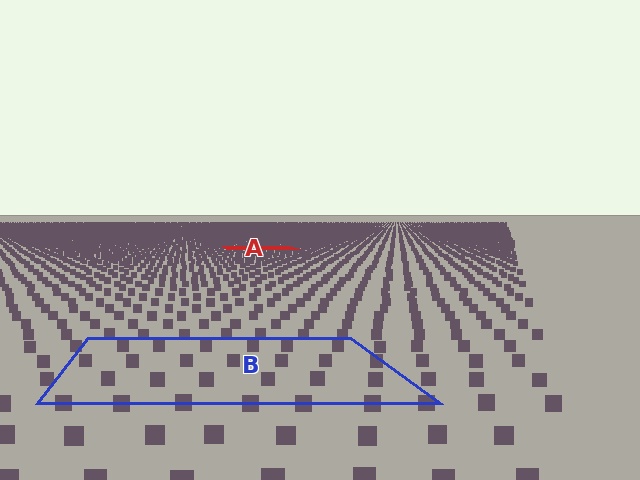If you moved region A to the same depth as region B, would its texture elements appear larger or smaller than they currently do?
They would appear larger. At a closer depth, the same texture elements are projected at a bigger on-screen size.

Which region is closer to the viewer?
Region B is closer. The texture elements there are larger and more spread out.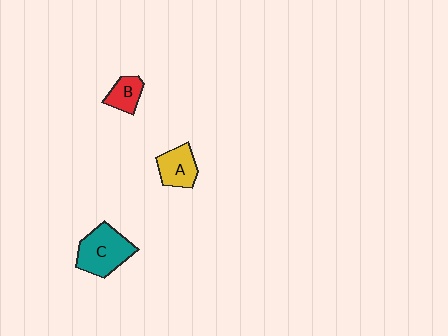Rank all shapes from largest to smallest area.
From largest to smallest: C (teal), A (yellow), B (red).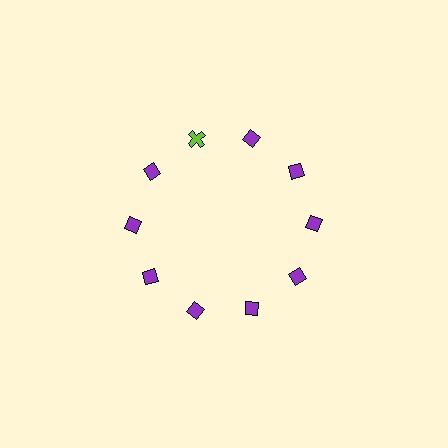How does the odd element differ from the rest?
It differs in both color (lime instead of purple) and shape (cross instead of diamond).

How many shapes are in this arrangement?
There are 10 shapes arranged in a ring pattern.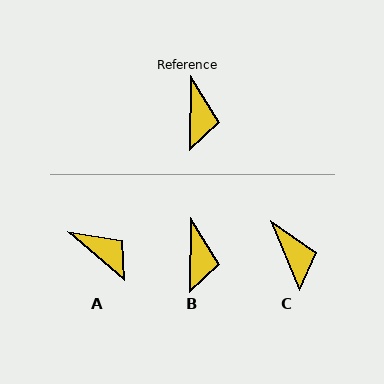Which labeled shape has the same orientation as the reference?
B.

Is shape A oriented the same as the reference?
No, it is off by about 50 degrees.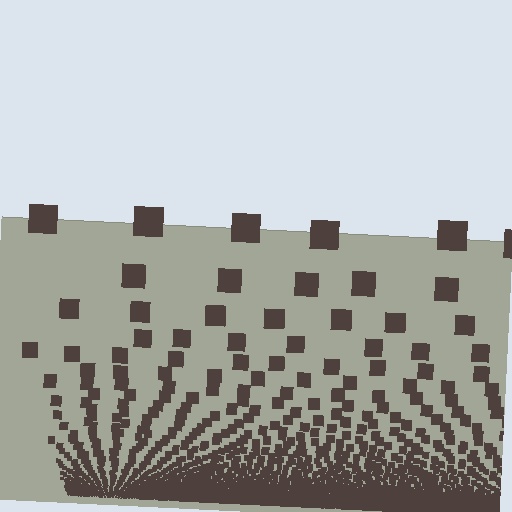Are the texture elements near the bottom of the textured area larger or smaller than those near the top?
Smaller. The gradient is inverted — elements near the bottom are smaller and denser.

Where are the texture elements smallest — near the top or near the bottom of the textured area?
Near the bottom.